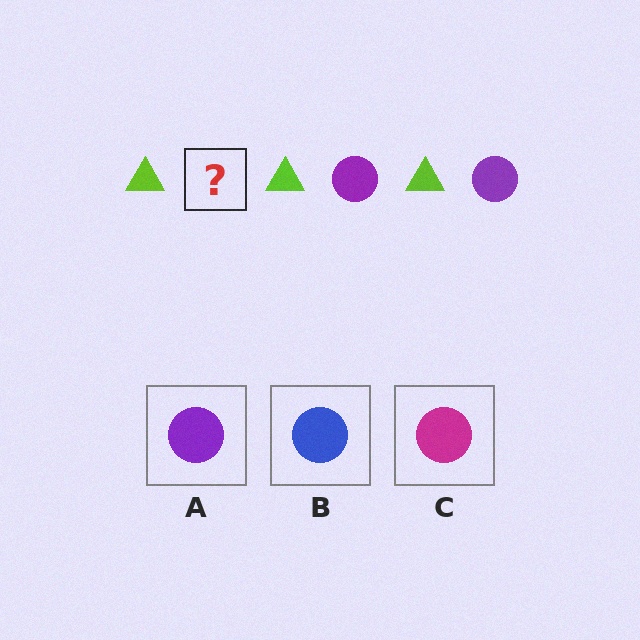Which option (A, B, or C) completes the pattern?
A.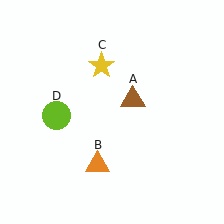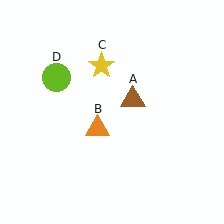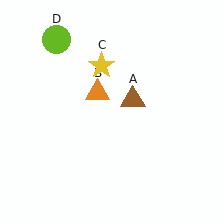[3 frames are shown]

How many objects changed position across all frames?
2 objects changed position: orange triangle (object B), lime circle (object D).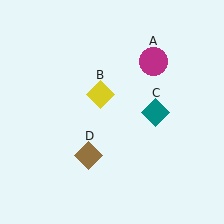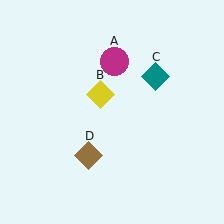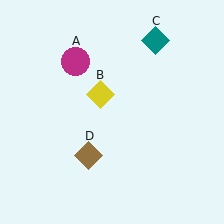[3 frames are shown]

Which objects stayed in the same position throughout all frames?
Yellow diamond (object B) and brown diamond (object D) remained stationary.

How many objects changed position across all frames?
2 objects changed position: magenta circle (object A), teal diamond (object C).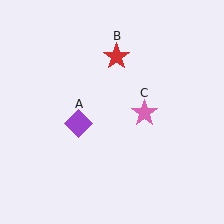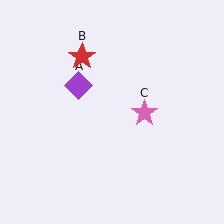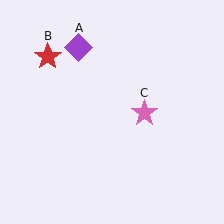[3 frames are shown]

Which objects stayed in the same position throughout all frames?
Pink star (object C) remained stationary.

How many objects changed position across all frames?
2 objects changed position: purple diamond (object A), red star (object B).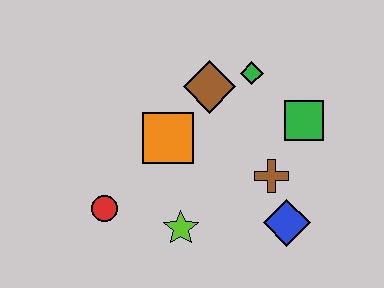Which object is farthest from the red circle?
The green square is farthest from the red circle.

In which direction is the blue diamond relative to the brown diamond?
The blue diamond is below the brown diamond.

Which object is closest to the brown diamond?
The green diamond is closest to the brown diamond.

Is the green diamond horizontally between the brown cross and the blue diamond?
No